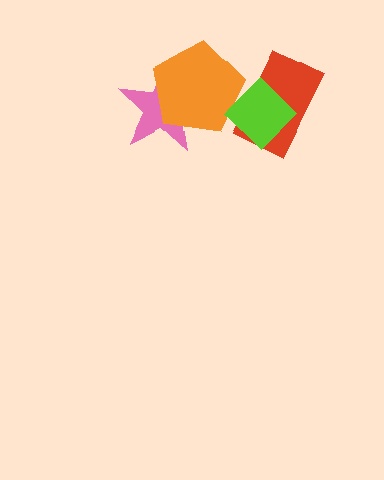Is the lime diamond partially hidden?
No, no other shape covers it.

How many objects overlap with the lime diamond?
2 objects overlap with the lime diamond.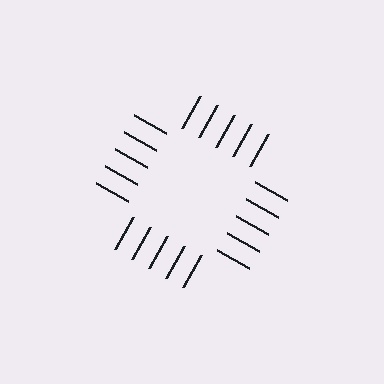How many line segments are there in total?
20 — 5 along each of the 4 edges.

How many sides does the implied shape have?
4 sides — the line-ends trace a square.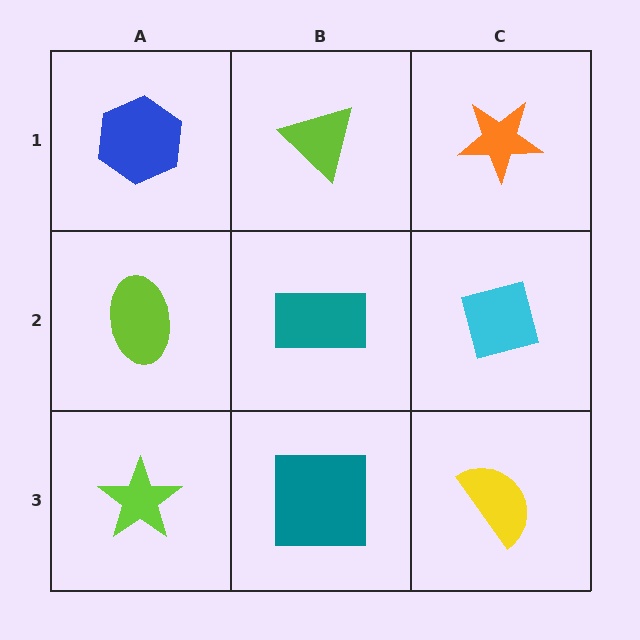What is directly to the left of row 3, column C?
A teal square.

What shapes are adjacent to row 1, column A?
A lime ellipse (row 2, column A), a lime triangle (row 1, column B).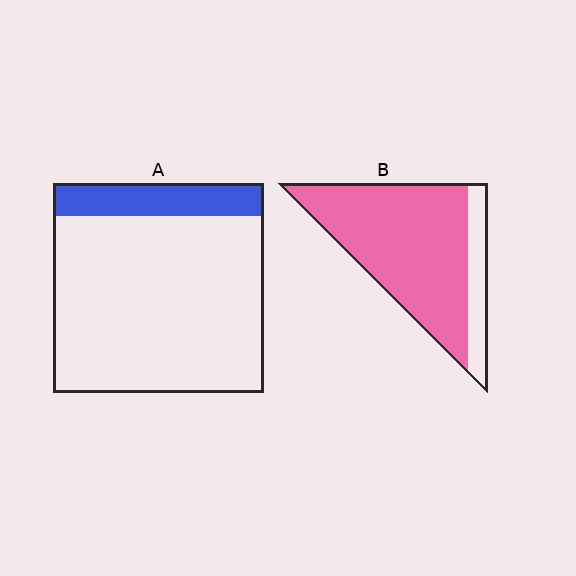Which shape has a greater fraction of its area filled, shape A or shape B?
Shape B.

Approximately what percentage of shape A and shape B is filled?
A is approximately 15% and B is approximately 80%.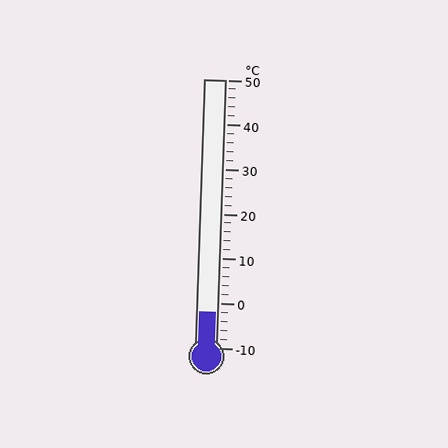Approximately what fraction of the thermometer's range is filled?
The thermometer is filled to approximately 15% of its range.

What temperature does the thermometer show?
The thermometer shows approximately -2°C.